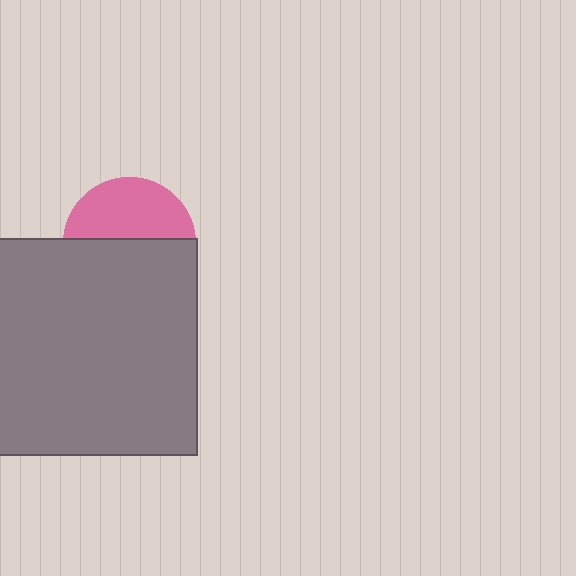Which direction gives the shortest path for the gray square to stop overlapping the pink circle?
Moving down gives the shortest separation.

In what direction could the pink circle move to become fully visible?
The pink circle could move up. That would shift it out from behind the gray square entirely.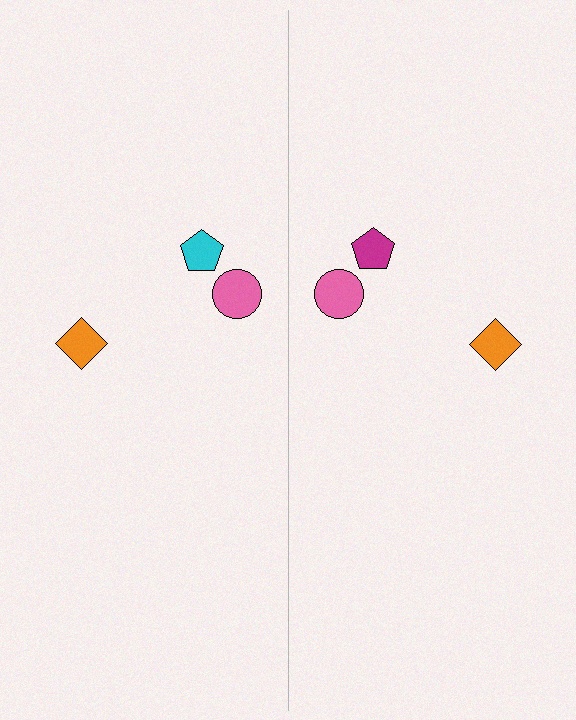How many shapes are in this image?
There are 6 shapes in this image.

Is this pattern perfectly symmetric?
No, the pattern is not perfectly symmetric. The magenta pentagon on the right side breaks the symmetry — its mirror counterpart is cyan.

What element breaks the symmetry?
The magenta pentagon on the right side breaks the symmetry — its mirror counterpart is cyan.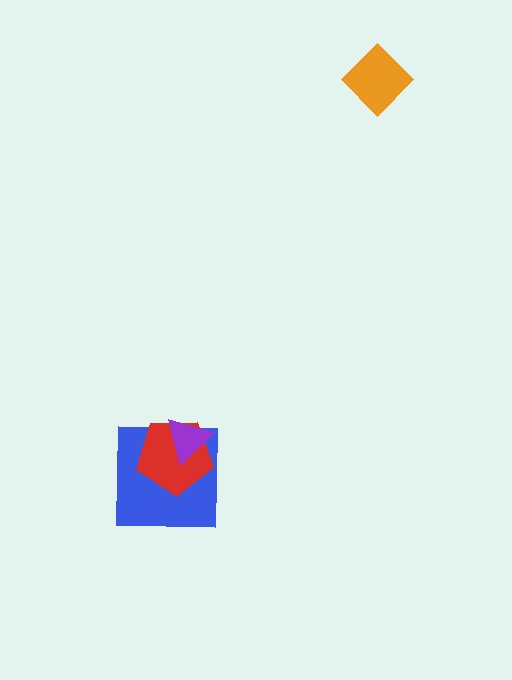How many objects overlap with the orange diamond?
0 objects overlap with the orange diamond.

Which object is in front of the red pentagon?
The purple triangle is in front of the red pentagon.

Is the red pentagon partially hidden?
Yes, it is partially covered by another shape.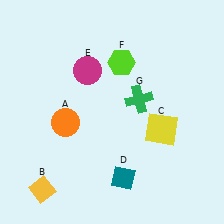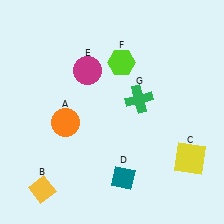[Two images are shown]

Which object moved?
The yellow square (C) moved down.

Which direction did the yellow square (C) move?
The yellow square (C) moved down.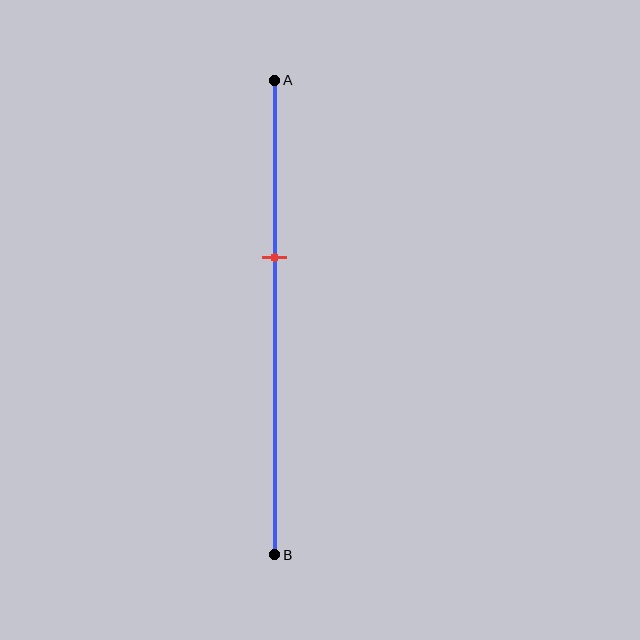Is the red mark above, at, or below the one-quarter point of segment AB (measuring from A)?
The red mark is below the one-quarter point of segment AB.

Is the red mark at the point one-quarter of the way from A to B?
No, the mark is at about 35% from A, not at the 25% one-quarter point.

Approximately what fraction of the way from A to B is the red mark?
The red mark is approximately 35% of the way from A to B.